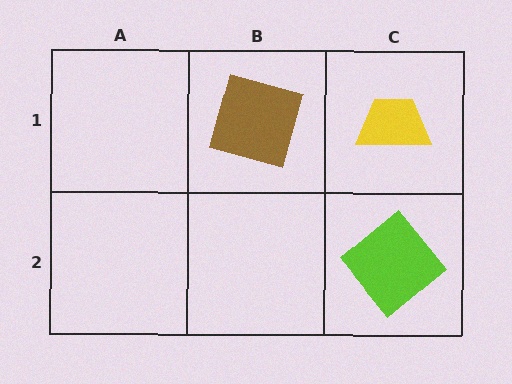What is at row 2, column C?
A lime diamond.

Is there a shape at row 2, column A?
No, that cell is empty.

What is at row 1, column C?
A yellow trapezoid.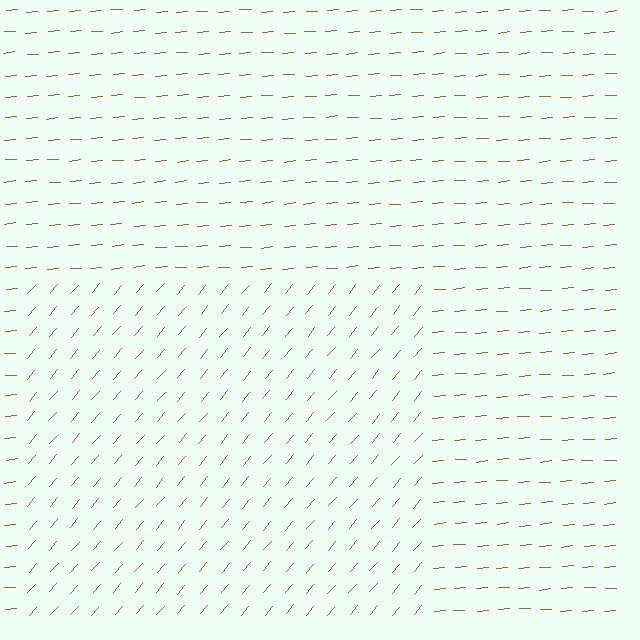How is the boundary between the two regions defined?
The boundary is defined purely by a change in line orientation (approximately 45 degrees difference). All lines are the same color and thickness.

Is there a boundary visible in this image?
Yes, there is a texture boundary formed by a change in line orientation.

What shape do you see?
I see a rectangle.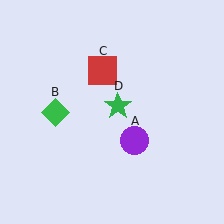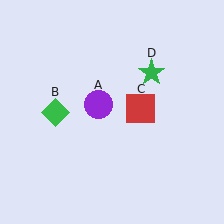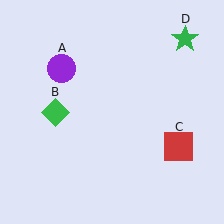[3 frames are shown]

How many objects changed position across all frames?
3 objects changed position: purple circle (object A), red square (object C), green star (object D).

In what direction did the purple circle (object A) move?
The purple circle (object A) moved up and to the left.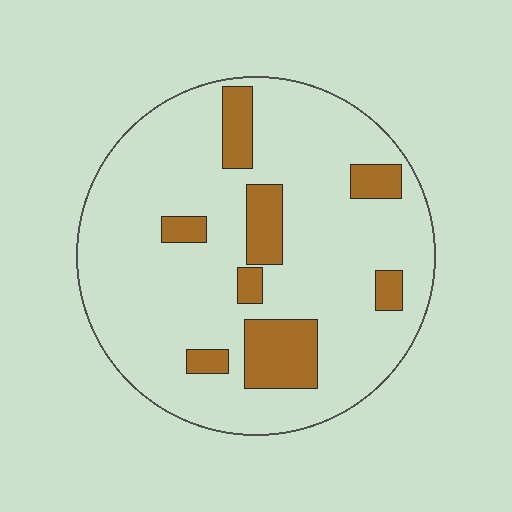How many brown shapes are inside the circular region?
8.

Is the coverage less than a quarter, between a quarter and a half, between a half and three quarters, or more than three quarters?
Less than a quarter.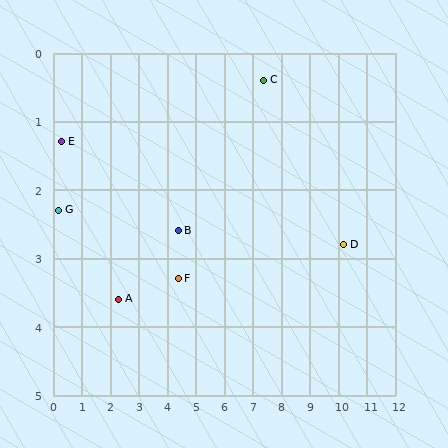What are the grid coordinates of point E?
Point E is at approximately (0.3, 1.3).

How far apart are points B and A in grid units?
Points B and A are about 2.3 grid units apart.